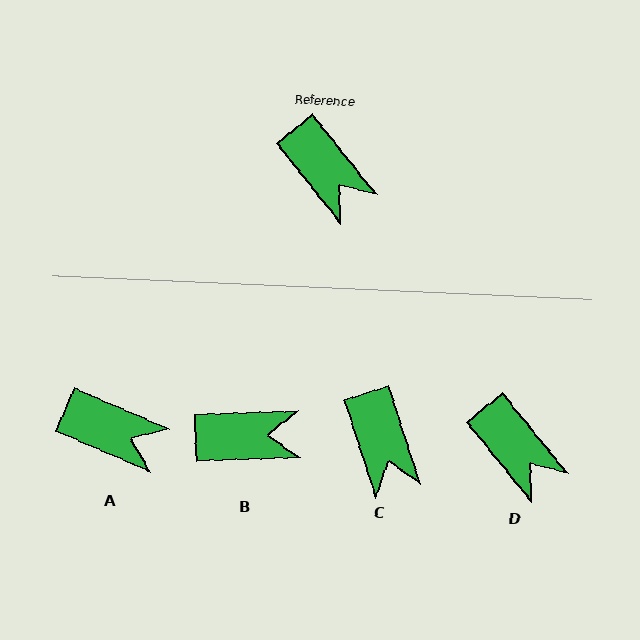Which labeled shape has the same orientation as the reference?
D.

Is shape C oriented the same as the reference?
No, it is off by about 21 degrees.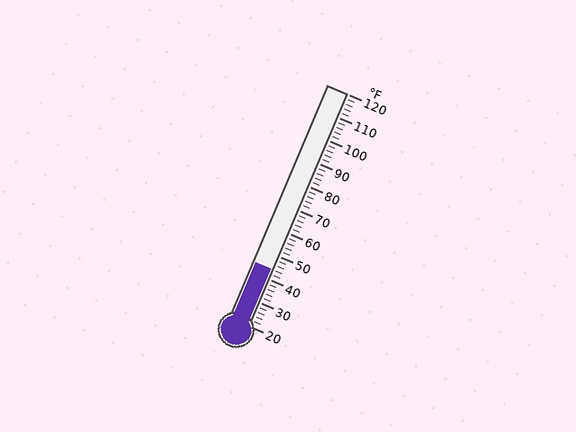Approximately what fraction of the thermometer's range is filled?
The thermometer is filled to approximately 25% of its range.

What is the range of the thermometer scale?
The thermometer scale ranges from 20°F to 120°F.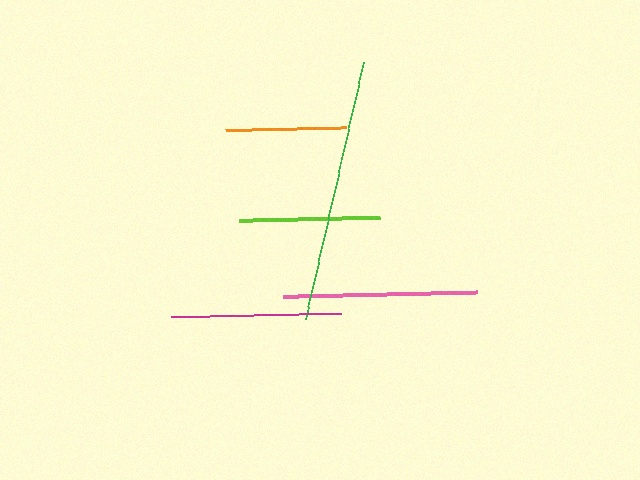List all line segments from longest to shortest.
From longest to shortest: green, pink, magenta, lime, orange.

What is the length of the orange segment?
The orange segment is approximately 120 pixels long.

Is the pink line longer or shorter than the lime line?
The pink line is longer than the lime line.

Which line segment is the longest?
The green line is the longest at approximately 264 pixels.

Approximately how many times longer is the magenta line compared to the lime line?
The magenta line is approximately 1.2 times the length of the lime line.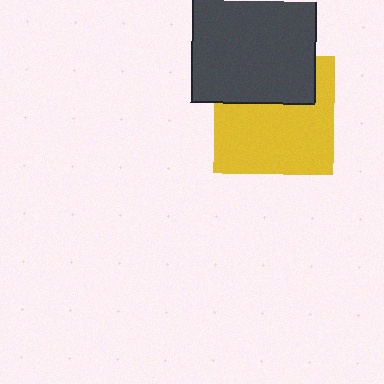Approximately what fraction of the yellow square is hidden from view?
Roughly 35% of the yellow square is hidden behind the dark gray square.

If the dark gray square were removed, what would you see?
You would see the complete yellow square.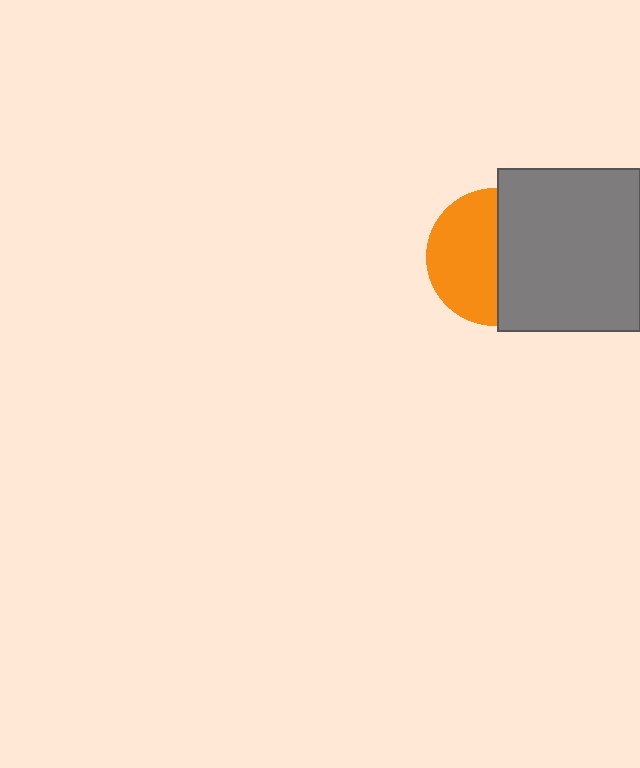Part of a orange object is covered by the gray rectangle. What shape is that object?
It is a circle.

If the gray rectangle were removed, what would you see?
You would see the complete orange circle.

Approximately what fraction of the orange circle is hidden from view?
Roughly 48% of the orange circle is hidden behind the gray rectangle.